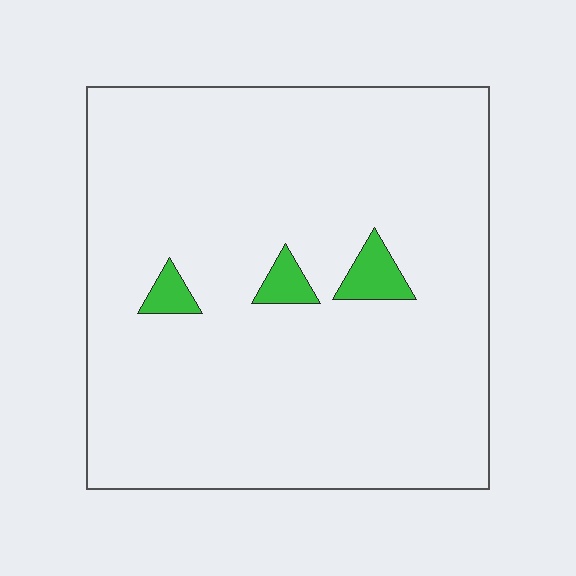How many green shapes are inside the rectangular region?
3.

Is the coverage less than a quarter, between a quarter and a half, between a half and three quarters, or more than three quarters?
Less than a quarter.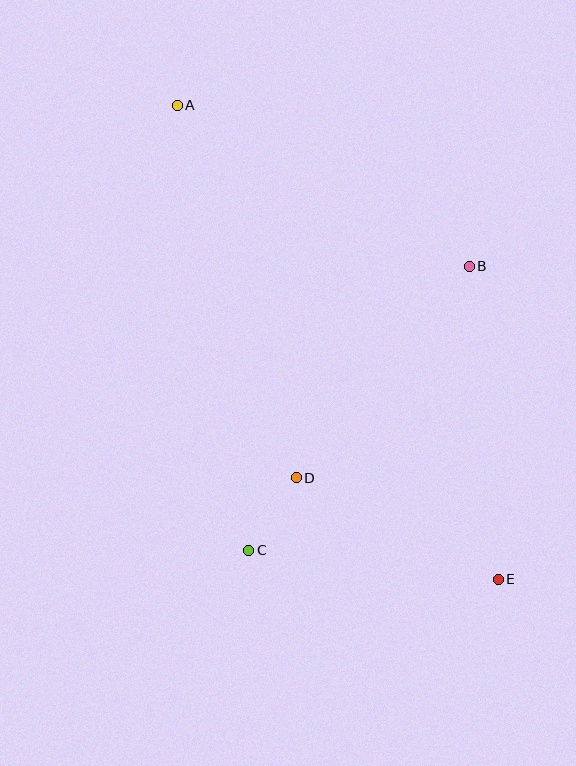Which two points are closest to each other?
Points C and D are closest to each other.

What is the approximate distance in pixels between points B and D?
The distance between B and D is approximately 273 pixels.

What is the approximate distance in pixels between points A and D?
The distance between A and D is approximately 391 pixels.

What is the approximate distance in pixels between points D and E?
The distance between D and E is approximately 226 pixels.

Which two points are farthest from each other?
Points A and E are farthest from each other.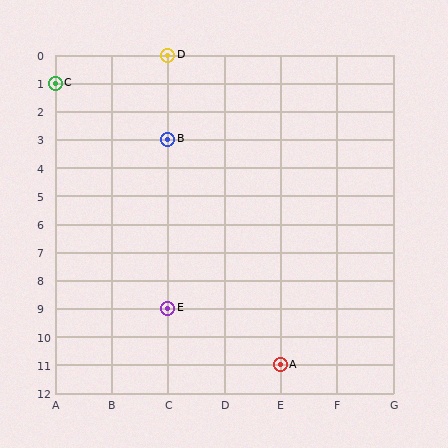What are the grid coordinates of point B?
Point B is at grid coordinates (C, 3).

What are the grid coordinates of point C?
Point C is at grid coordinates (A, 1).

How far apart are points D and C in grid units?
Points D and C are 2 columns and 1 row apart (about 2.2 grid units diagonally).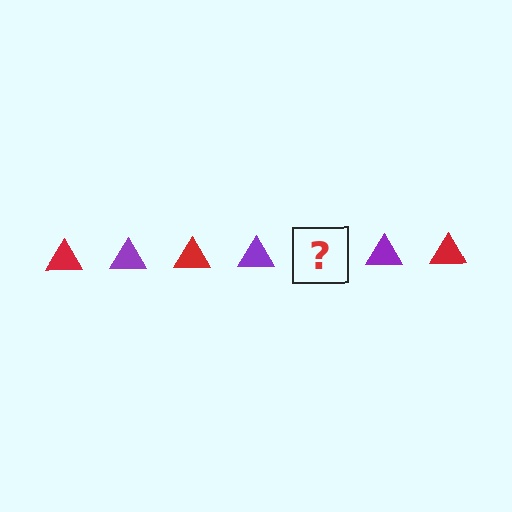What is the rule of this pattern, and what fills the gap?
The rule is that the pattern cycles through red, purple triangles. The gap should be filled with a red triangle.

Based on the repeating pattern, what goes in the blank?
The blank should be a red triangle.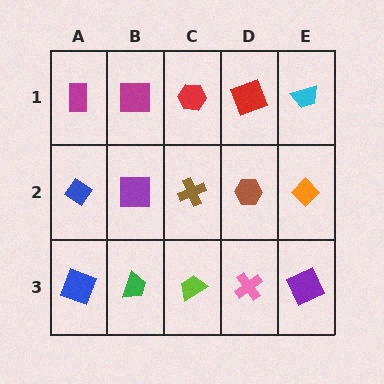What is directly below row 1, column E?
An orange diamond.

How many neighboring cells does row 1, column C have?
3.